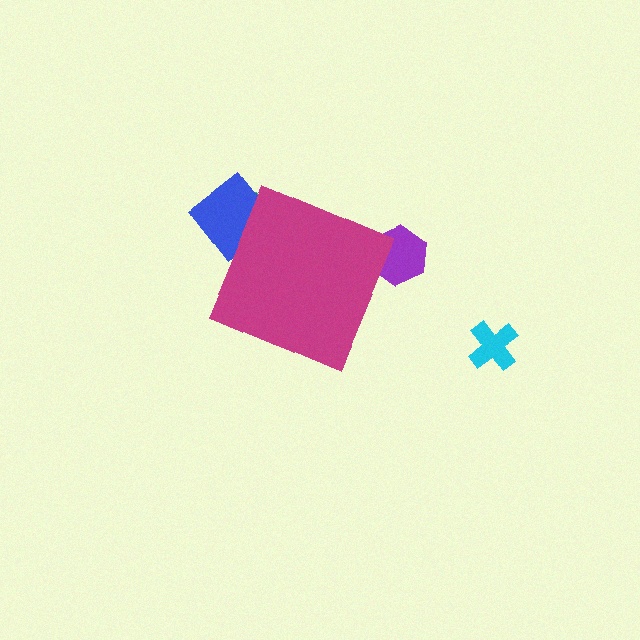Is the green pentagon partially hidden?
Yes, the green pentagon is partially hidden behind the magenta diamond.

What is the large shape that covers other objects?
A magenta diamond.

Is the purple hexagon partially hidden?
Yes, the purple hexagon is partially hidden behind the magenta diamond.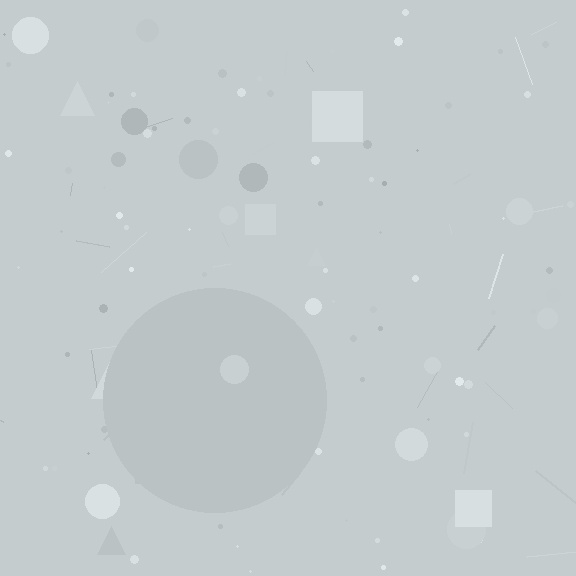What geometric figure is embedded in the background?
A circle is embedded in the background.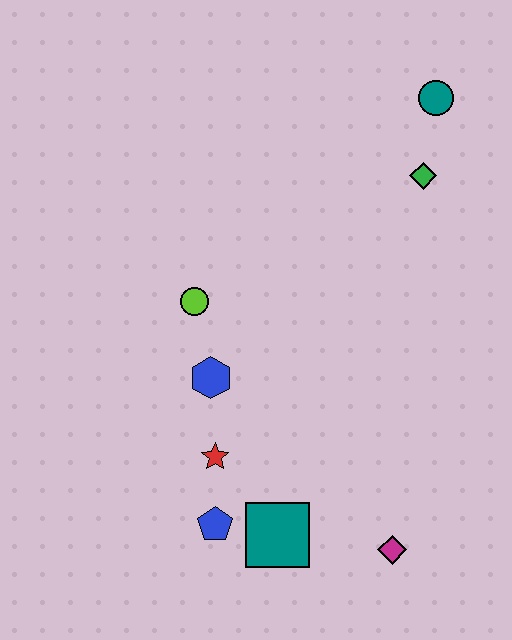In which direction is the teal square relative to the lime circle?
The teal square is below the lime circle.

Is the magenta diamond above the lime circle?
No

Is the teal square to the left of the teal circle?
Yes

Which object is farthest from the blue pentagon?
The teal circle is farthest from the blue pentagon.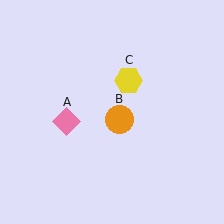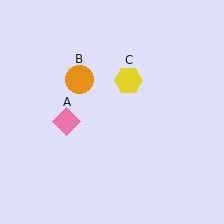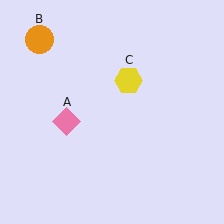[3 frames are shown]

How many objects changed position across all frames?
1 object changed position: orange circle (object B).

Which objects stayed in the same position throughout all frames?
Pink diamond (object A) and yellow hexagon (object C) remained stationary.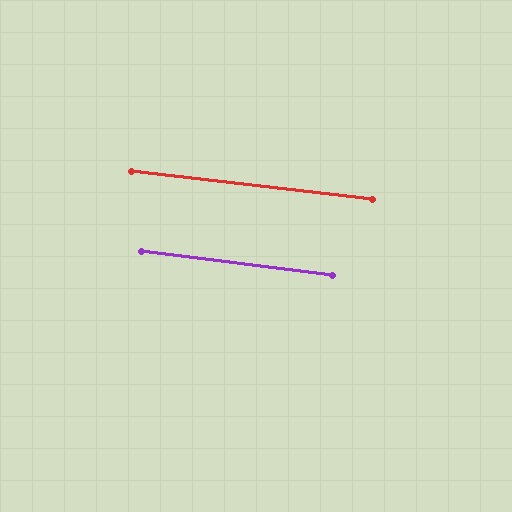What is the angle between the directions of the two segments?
Approximately 1 degree.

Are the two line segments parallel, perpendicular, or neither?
Parallel — their directions differ by only 0.5°.